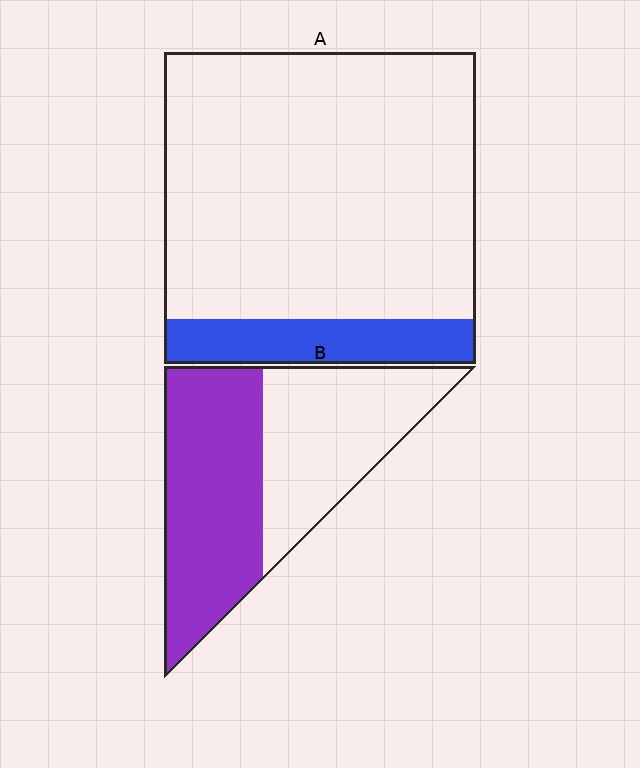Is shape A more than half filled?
No.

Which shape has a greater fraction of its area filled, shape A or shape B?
Shape B.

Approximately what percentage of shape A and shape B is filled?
A is approximately 15% and B is approximately 55%.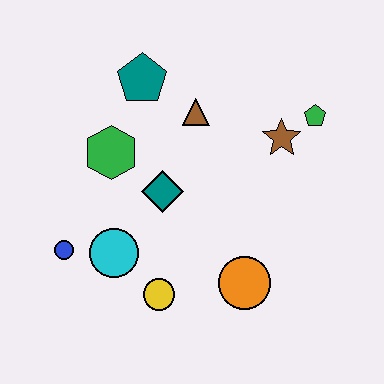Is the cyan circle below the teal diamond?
Yes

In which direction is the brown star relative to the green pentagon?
The brown star is to the left of the green pentagon.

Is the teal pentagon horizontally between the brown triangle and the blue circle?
Yes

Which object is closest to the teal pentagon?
The brown triangle is closest to the teal pentagon.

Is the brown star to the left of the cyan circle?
No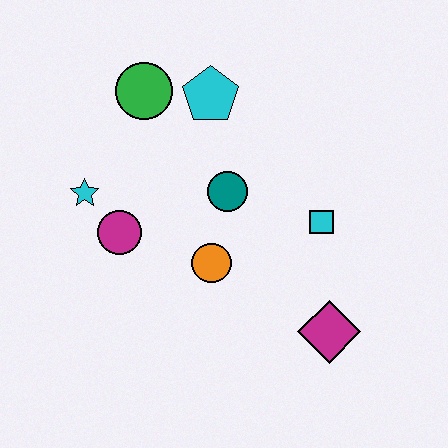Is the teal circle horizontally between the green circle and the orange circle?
No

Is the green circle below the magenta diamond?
No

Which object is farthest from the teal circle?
The magenta diamond is farthest from the teal circle.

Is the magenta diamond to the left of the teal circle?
No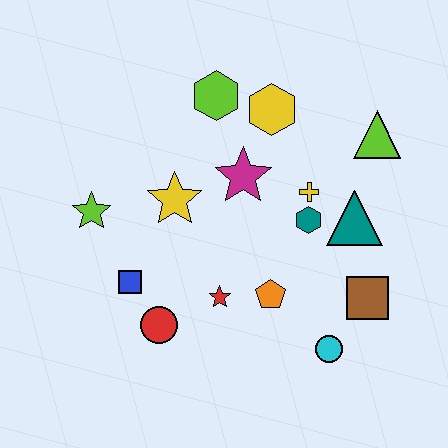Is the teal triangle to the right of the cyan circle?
Yes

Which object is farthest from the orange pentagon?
The lime hexagon is farthest from the orange pentagon.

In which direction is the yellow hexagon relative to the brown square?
The yellow hexagon is above the brown square.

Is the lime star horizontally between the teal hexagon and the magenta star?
No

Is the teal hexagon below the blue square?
No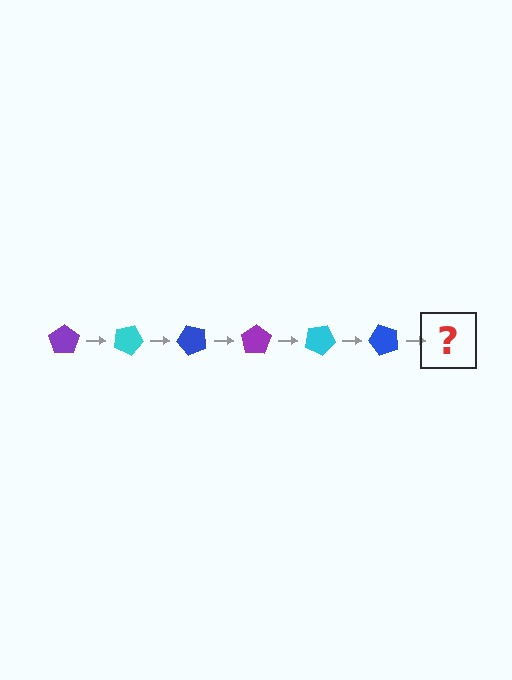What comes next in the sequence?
The next element should be a purple pentagon, rotated 150 degrees from the start.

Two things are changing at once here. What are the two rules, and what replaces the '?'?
The two rules are that it rotates 25 degrees each step and the color cycles through purple, cyan, and blue. The '?' should be a purple pentagon, rotated 150 degrees from the start.